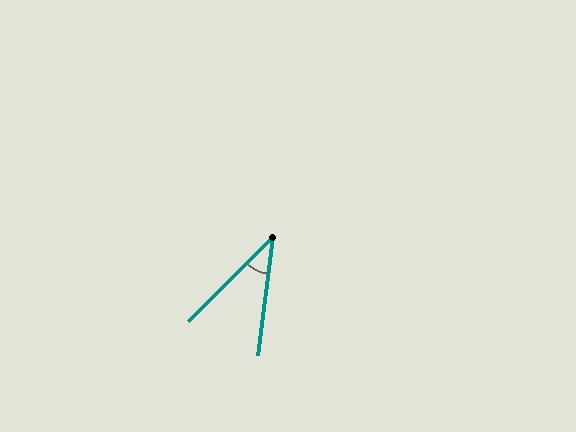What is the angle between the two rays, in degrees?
Approximately 38 degrees.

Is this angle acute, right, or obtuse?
It is acute.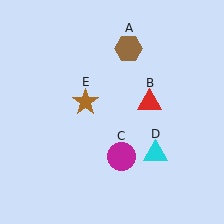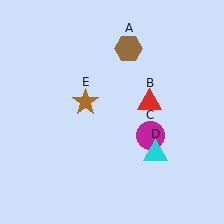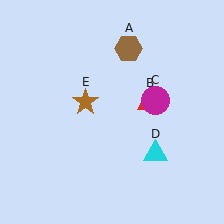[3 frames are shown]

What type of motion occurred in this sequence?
The magenta circle (object C) rotated counterclockwise around the center of the scene.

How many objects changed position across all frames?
1 object changed position: magenta circle (object C).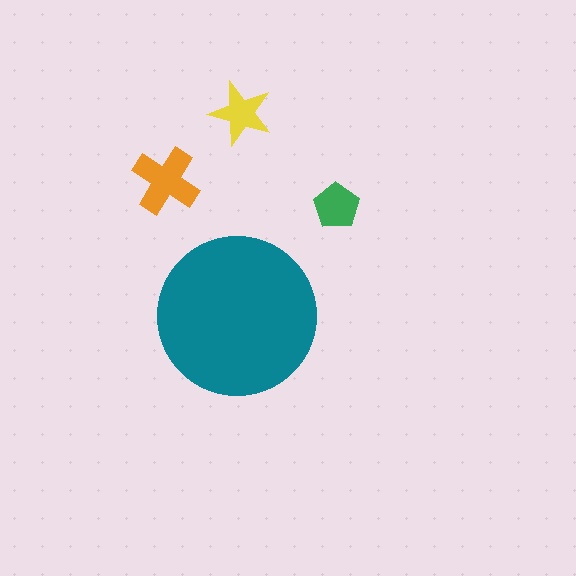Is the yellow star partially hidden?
No, the yellow star is fully visible.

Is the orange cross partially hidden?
No, the orange cross is fully visible.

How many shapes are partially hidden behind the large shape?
0 shapes are partially hidden.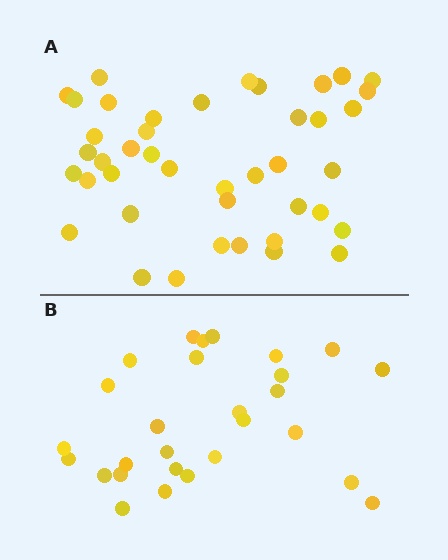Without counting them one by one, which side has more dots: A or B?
Region A (the top region) has more dots.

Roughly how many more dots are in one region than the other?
Region A has approximately 15 more dots than region B.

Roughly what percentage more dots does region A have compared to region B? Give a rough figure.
About 50% more.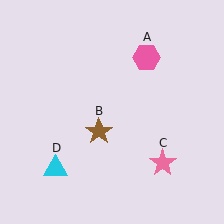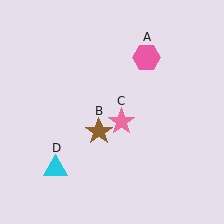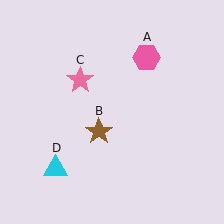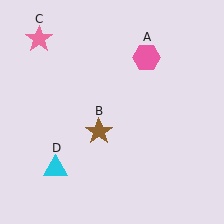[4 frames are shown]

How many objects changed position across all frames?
1 object changed position: pink star (object C).